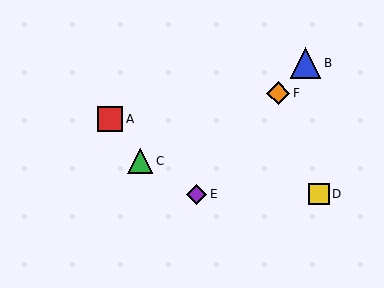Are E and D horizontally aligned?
Yes, both are at y≈194.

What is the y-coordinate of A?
Object A is at y≈119.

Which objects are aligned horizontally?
Objects D, E are aligned horizontally.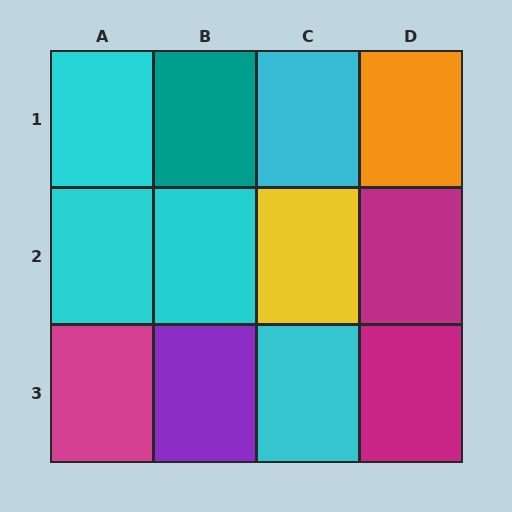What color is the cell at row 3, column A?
Magenta.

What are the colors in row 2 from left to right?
Cyan, cyan, yellow, magenta.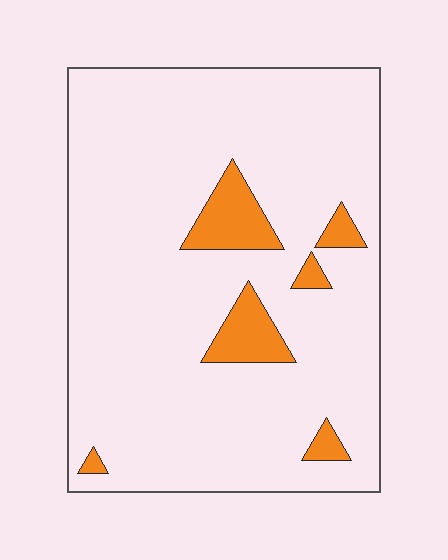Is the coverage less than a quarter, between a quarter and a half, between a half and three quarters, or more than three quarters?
Less than a quarter.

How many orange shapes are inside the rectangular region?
6.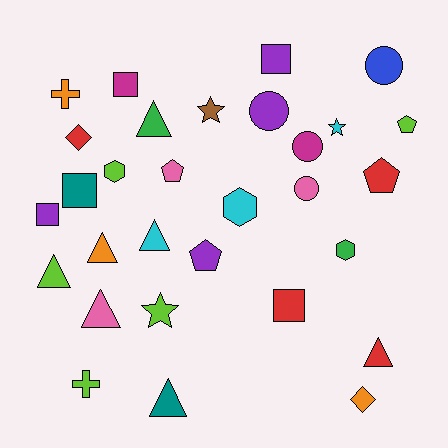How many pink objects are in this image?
There are 3 pink objects.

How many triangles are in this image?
There are 7 triangles.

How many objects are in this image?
There are 30 objects.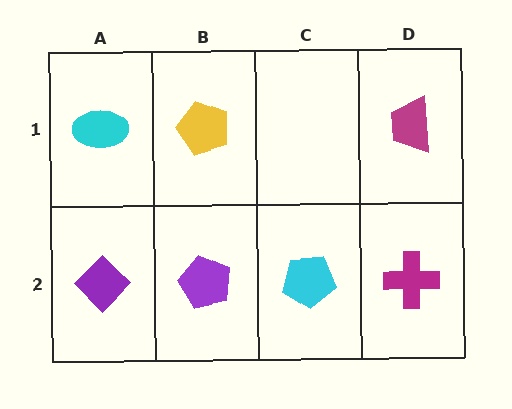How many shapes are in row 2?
4 shapes.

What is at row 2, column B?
A purple pentagon.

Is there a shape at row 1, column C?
No, that cell is empty.